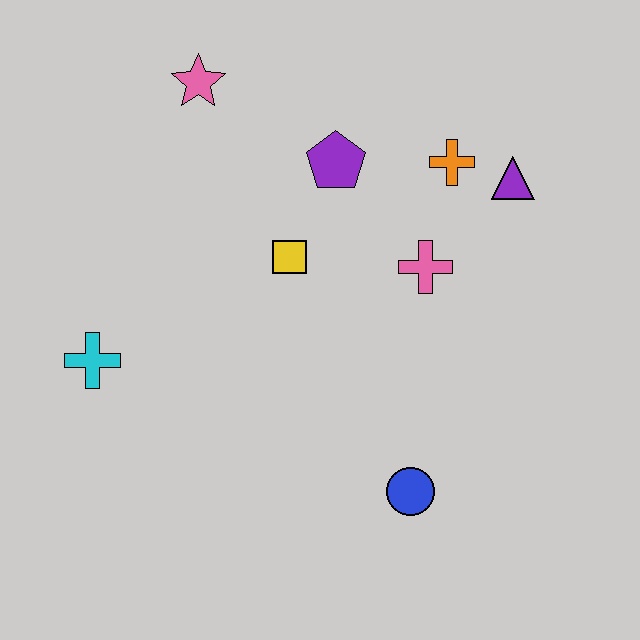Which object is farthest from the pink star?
The blue circle is farthest from the pink star.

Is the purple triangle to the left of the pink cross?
No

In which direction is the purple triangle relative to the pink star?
The purple triangle is to the right of the pink star.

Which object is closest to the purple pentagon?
The yellow square is closest to the purple pentagon.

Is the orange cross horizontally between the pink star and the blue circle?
No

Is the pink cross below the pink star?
Yes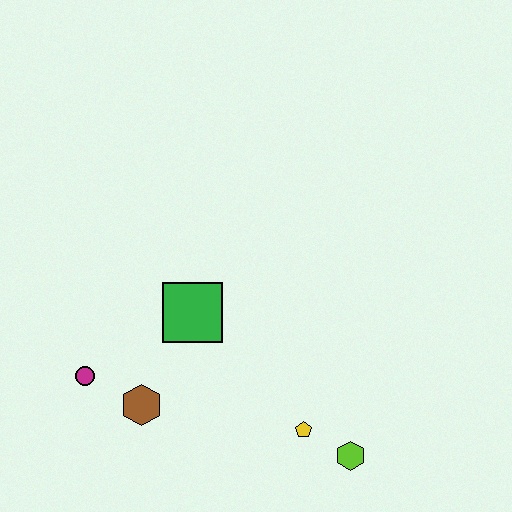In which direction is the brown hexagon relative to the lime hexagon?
The brown hexagon is to the left of the lime hexagon.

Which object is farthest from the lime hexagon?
The magenta circle is farthest from the lime hexagon.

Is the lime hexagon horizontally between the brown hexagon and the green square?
No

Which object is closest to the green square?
The brown hexagon is closest to the green square.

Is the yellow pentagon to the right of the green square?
Yes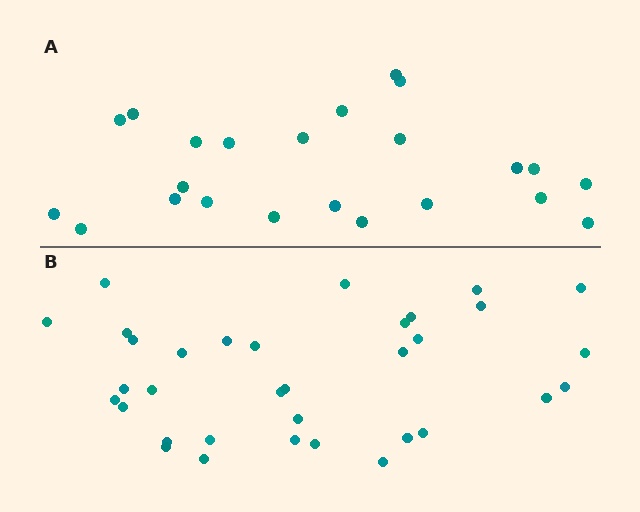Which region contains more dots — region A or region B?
Region B (the bottom region) has more dots.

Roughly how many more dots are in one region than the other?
Region B has roughly 12 or so more dots than region A.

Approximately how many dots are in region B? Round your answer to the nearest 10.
About 30 dots. (The exact count is 34, which rounds to 30.)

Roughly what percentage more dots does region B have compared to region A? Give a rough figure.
About 50% more.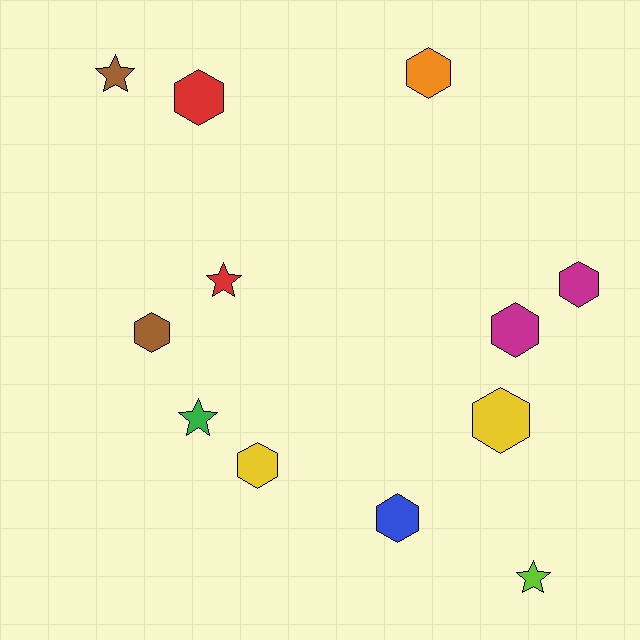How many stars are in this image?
There are 4 stars.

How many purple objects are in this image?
There are no purple objects.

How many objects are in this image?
There are 12 objects.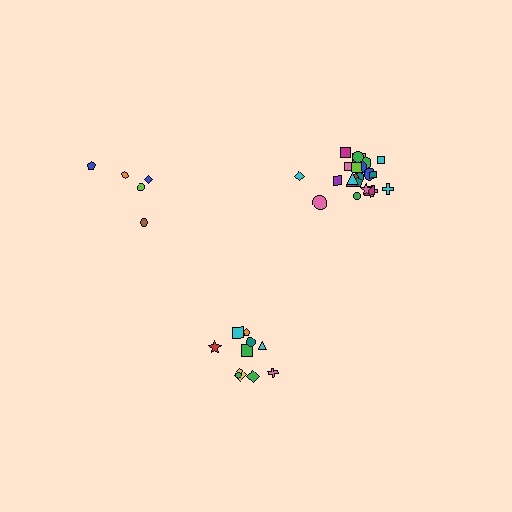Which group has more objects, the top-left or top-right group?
The top-right group.